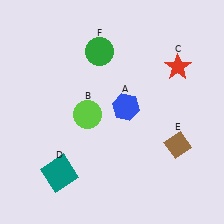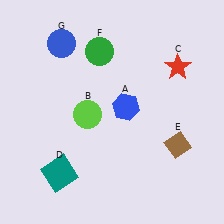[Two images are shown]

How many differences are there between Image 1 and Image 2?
There is 1 difference between the two images.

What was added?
A blue circle (G) was added in Image 2.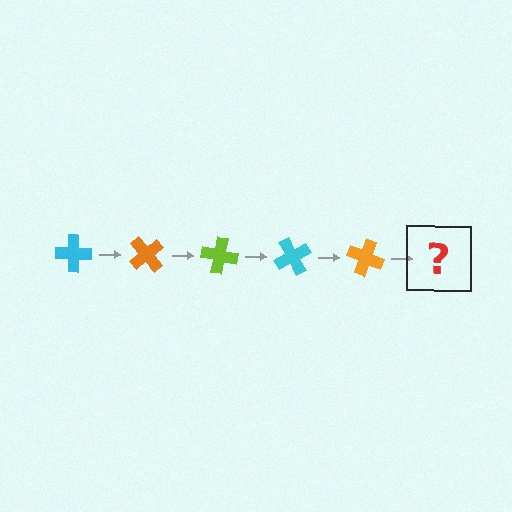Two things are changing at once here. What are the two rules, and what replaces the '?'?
The two rules are that it rotates 50 degrees each step and the color cycles through cyan, orange, and lime. The '?' should be a lime cross, rotated 250 degrees from the start.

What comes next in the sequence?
The next element should be a lime cross, rotated 250 degrees from the start.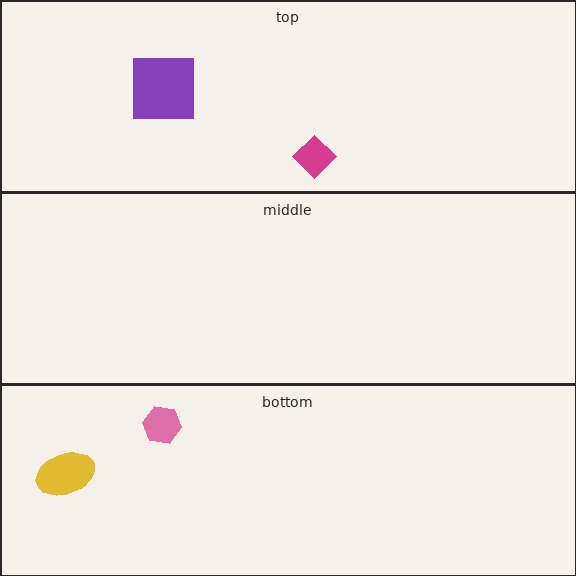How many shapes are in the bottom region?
2.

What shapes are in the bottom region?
The yellow ellipse, the pink hexagon.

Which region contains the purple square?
The top region.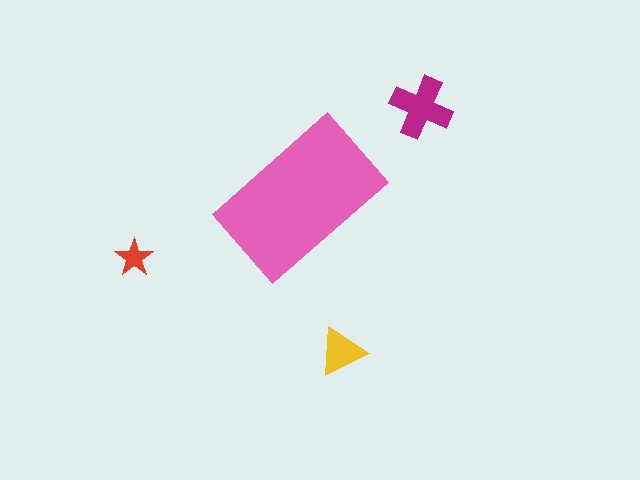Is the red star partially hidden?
No, the red star is fully visible.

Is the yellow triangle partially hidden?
No, the yellow triangle is fully visible.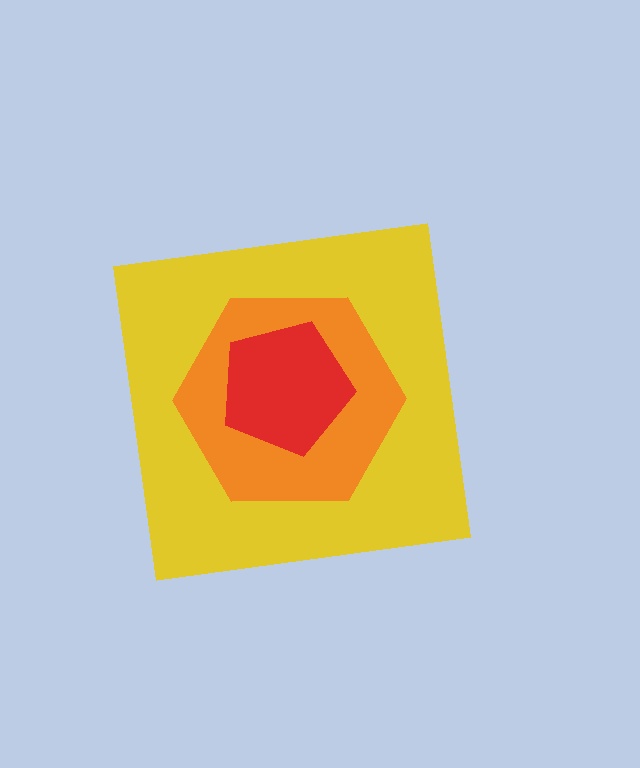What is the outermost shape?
The yellow square.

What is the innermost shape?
The red pentagon.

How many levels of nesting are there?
3.